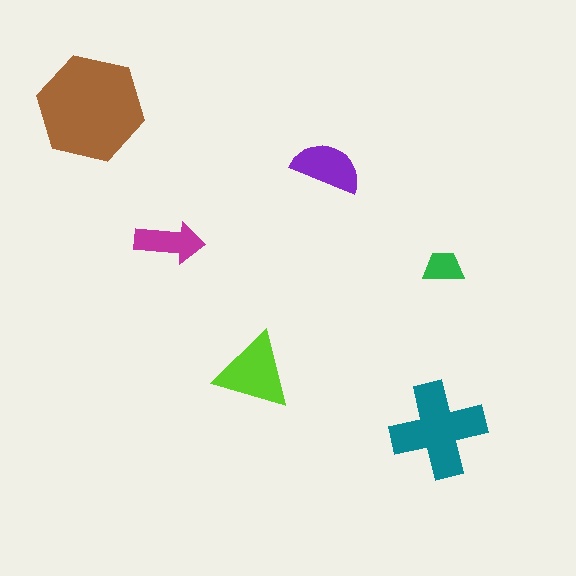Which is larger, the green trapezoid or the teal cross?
The teal cross.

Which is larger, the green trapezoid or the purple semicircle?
The purple semicircle.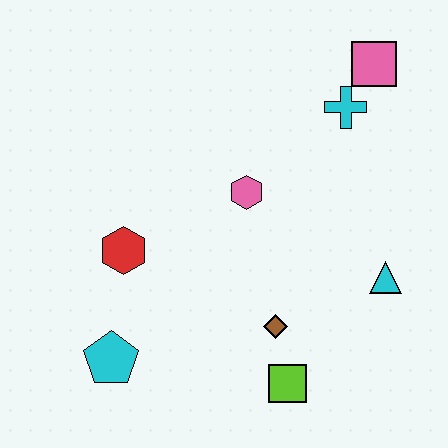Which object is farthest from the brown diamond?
The pink square is farthest from the brown diamond.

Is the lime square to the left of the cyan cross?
Yes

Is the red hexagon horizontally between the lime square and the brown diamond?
No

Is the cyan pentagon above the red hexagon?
No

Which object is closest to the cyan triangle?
The brown diamond is closest to the cyan triangle.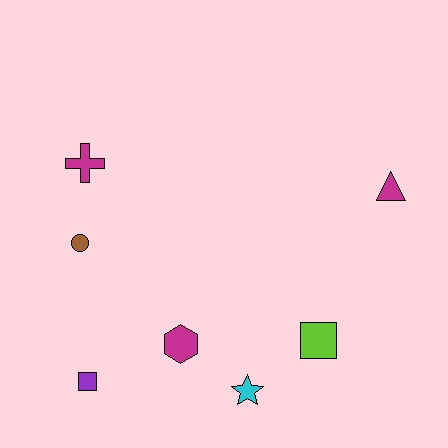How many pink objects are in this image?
There are no pink objects.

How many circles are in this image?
There is 1 circle.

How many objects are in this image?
There are 7 objects.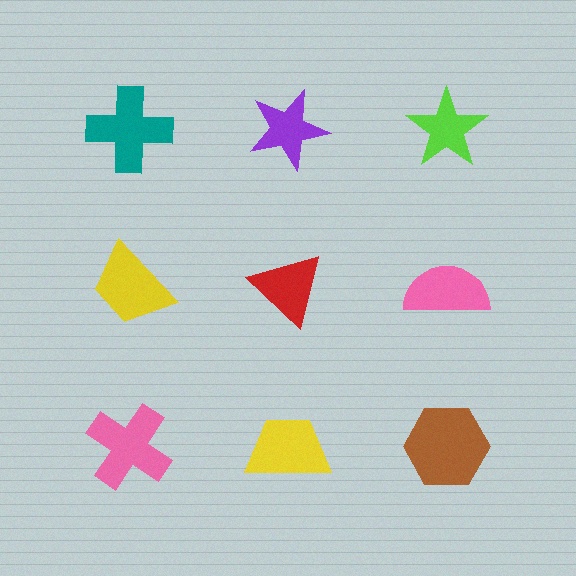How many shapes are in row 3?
3 shapes.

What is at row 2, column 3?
A pink semicircle.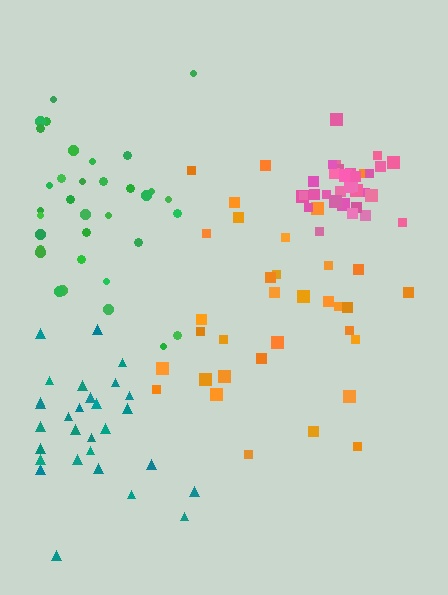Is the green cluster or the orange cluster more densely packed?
Orange.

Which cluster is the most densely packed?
Pink.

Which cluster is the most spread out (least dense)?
Green.